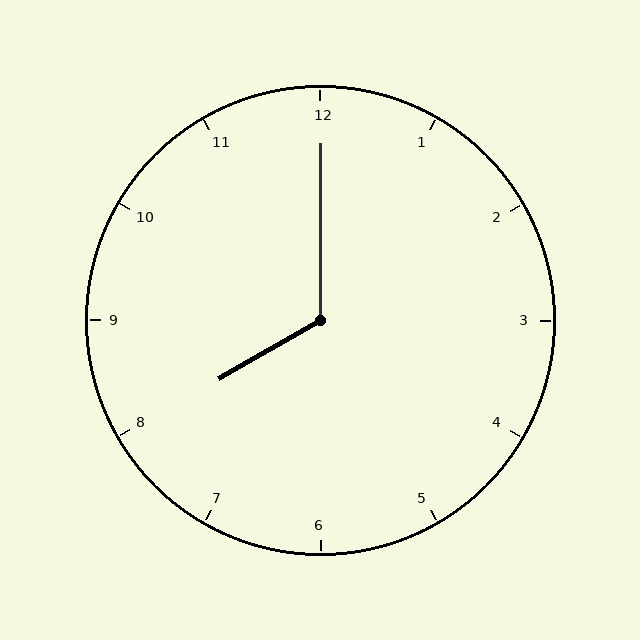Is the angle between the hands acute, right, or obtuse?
It is obtuse.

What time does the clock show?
8:00.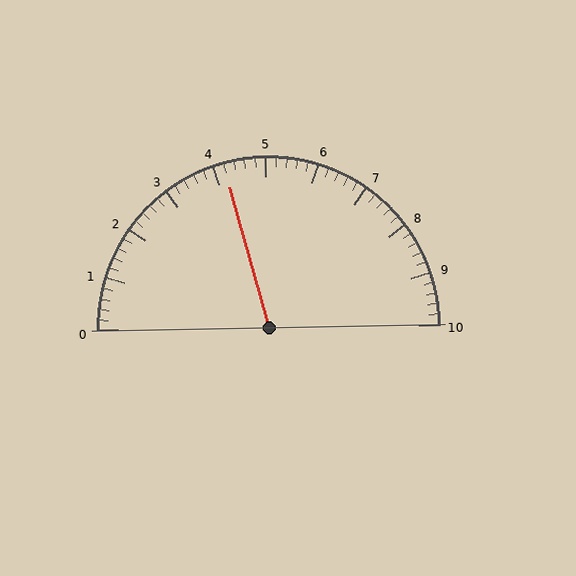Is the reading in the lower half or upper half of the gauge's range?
The reading is in the lower half of the range (0 to 10).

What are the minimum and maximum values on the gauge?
The gauge ranges from 0 to 10.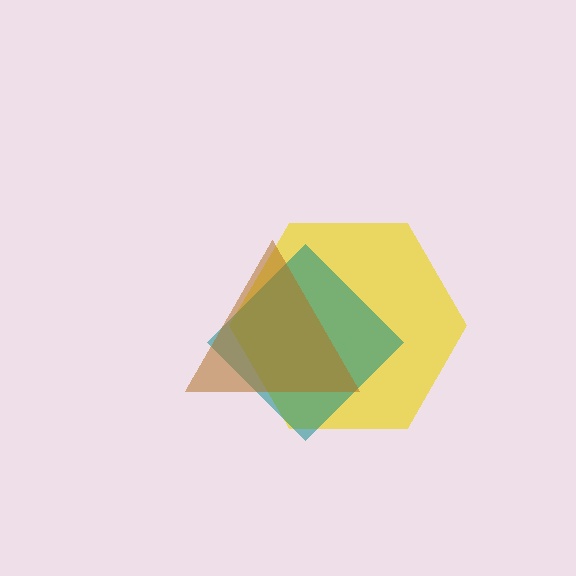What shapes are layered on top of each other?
The layered shapes are: a yellow hexagon, a teal diamond, a brown triangle.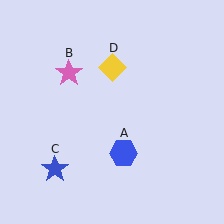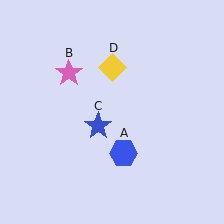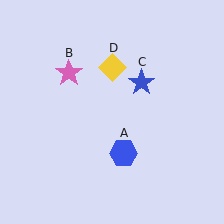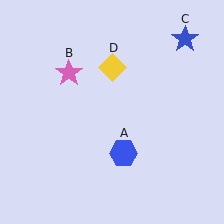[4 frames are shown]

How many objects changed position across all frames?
1 object changed position: blue star (object C).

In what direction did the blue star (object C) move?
The blue star (object C) moved up and to the right.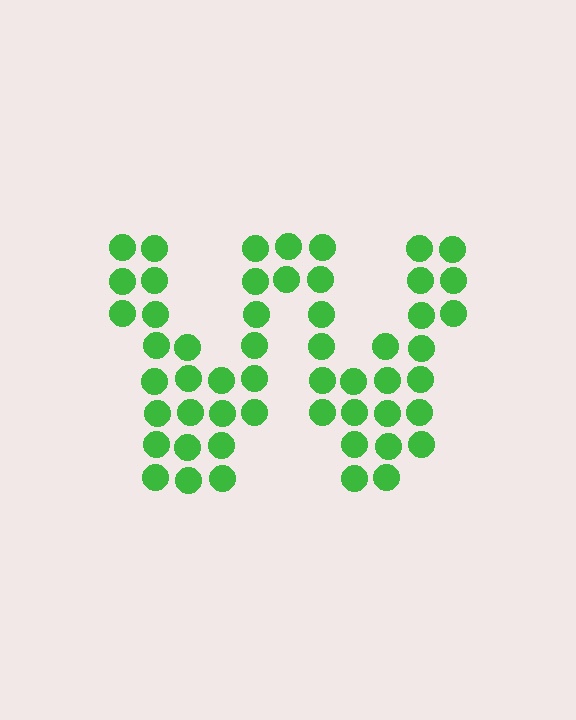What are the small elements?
The small elements are circles.